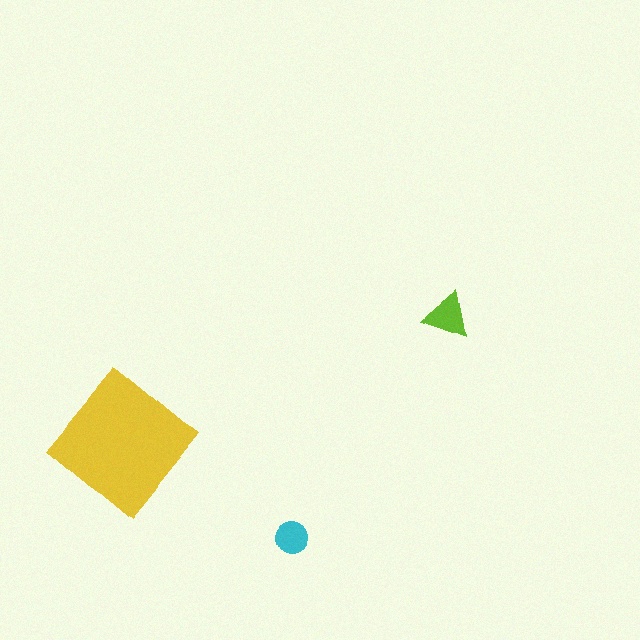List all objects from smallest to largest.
The cyan circle, the lime triangle, the yellow diamond.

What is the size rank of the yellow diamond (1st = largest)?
1st.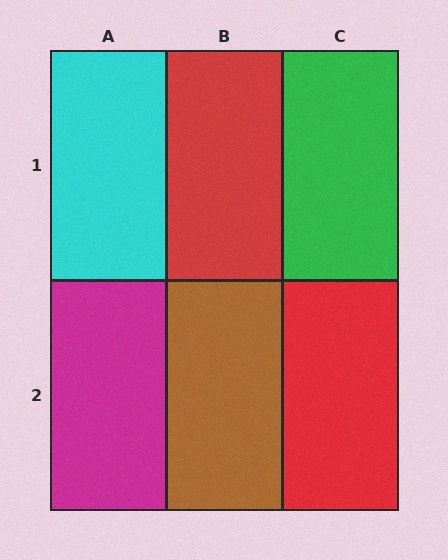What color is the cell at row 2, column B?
Brown.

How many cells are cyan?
1 cell is cyan.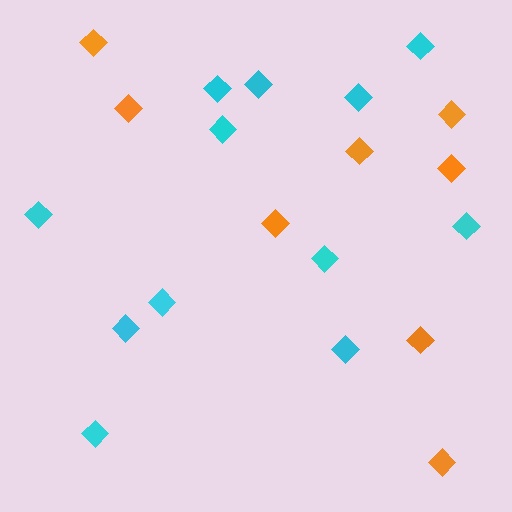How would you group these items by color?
There are 2 groups: one group of cyan diamonds (12) and one group of orange diamonds (8).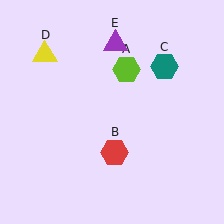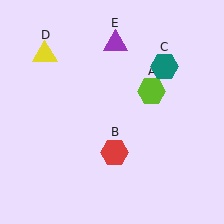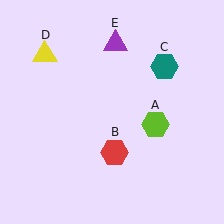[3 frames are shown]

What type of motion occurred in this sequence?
The lime hexagon (object A) rotated clockwise around the center of the scene.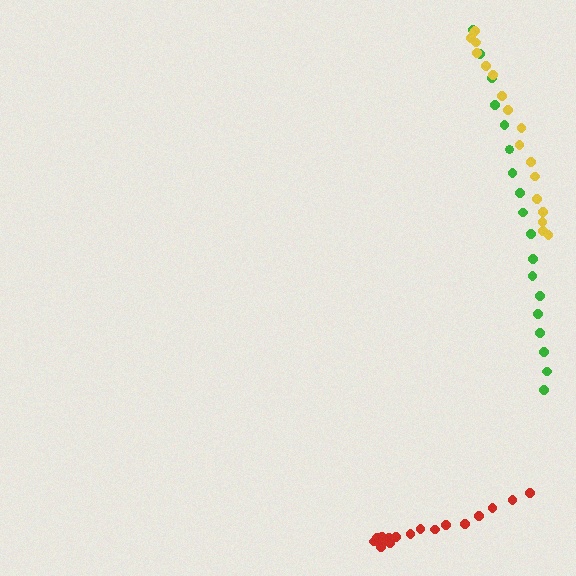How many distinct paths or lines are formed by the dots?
There are 3 distinct paths.